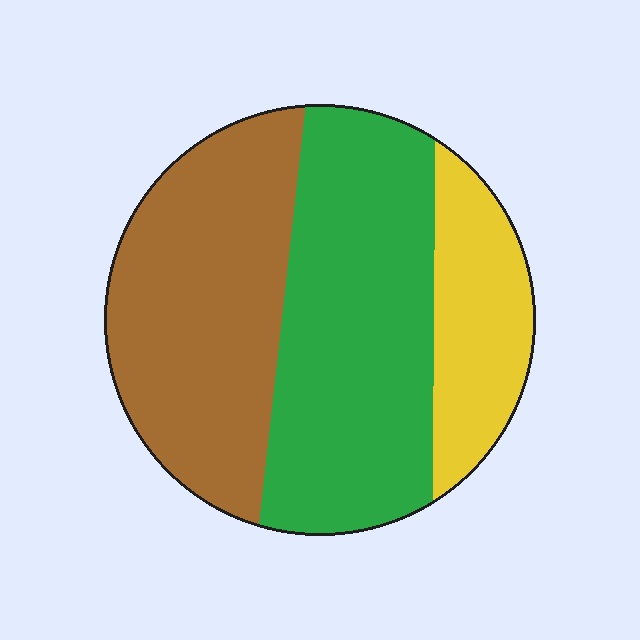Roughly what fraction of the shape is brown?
Brown takes up between a quarter and a half of the shape.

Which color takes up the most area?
Green, at roughly 45%.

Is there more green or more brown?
Green.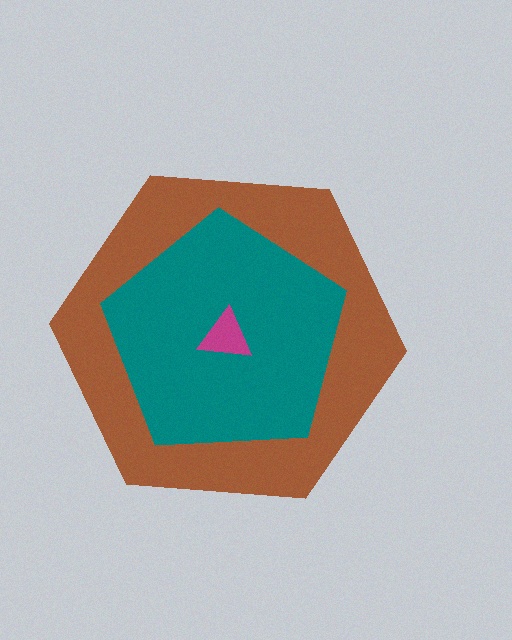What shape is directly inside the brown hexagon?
The teal pentagon.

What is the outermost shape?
The brown hexagon.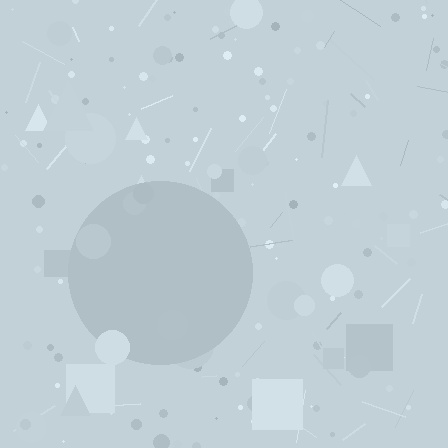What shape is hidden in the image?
A circle is hidden in the image.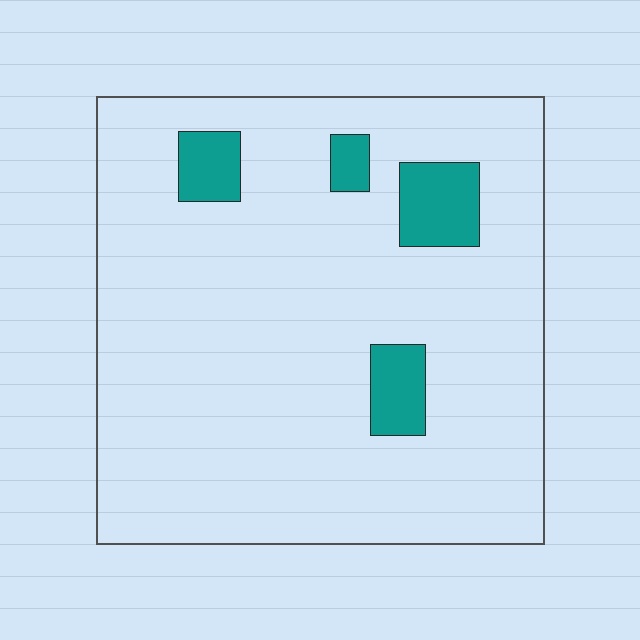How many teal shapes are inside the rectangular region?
4.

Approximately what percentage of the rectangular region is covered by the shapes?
Approximately 10%.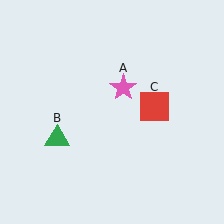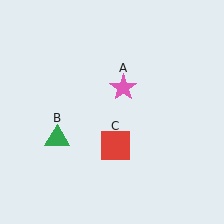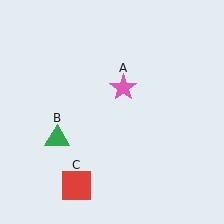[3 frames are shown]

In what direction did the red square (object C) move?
The red square (object C) moved down and to the left.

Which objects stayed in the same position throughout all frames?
Pink star (object A) and green triangle (object B) remained stationary.